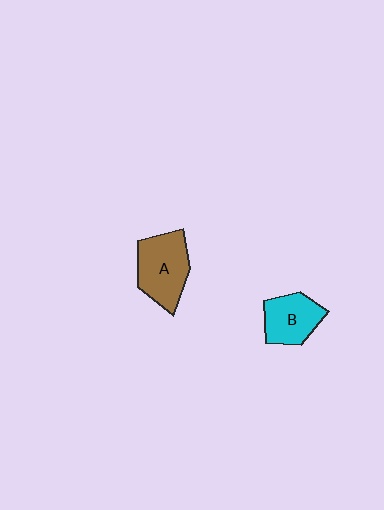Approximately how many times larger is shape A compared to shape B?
Approximately 1.3 times.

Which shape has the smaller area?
Shape B (cyan).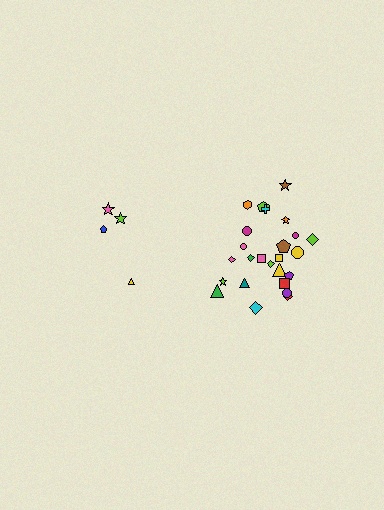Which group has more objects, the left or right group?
The right group.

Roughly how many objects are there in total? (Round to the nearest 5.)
Roughly 30 objects in total.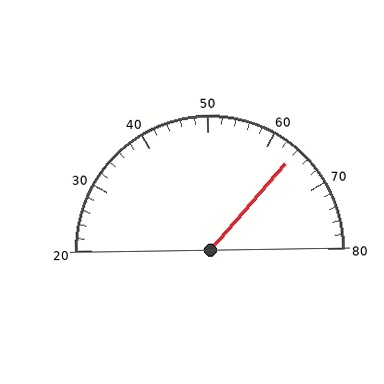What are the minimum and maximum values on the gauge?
The gauge ranges from 20 to 80.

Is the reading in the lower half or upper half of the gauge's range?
The reading is in the upper half of the range (20 to 80).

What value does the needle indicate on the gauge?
The needle indicates approximately 64.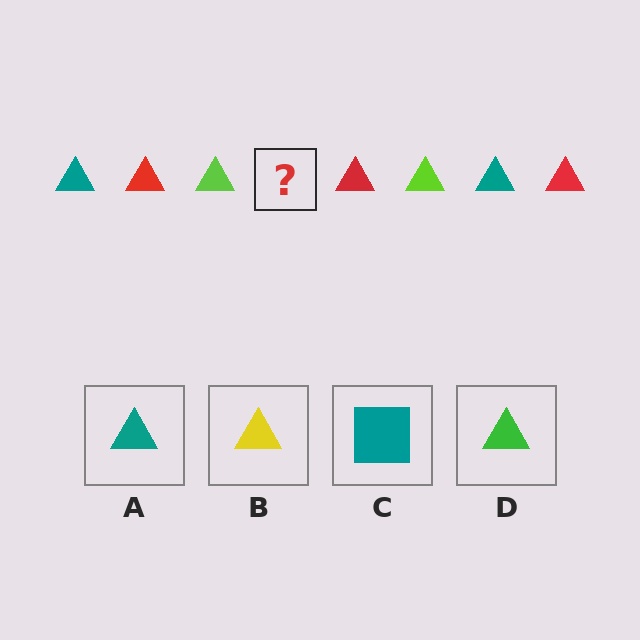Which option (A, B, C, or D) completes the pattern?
A.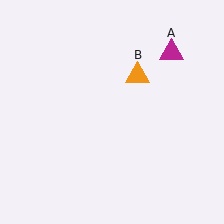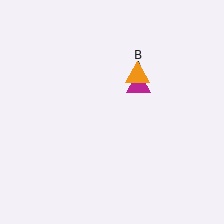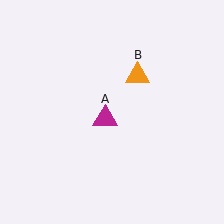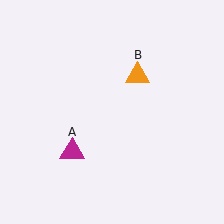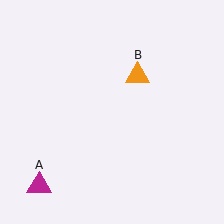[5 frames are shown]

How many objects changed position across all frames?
1 object changed position: magenta triangle (object A).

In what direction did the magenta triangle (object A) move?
The magenta triangle (object A) moved down and to the left.